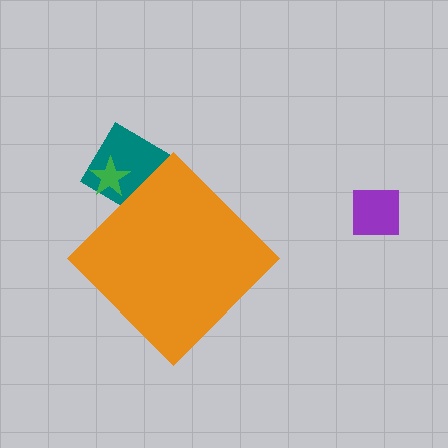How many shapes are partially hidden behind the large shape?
2 shapes are partially hidden.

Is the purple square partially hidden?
No, the purple square is fully visible.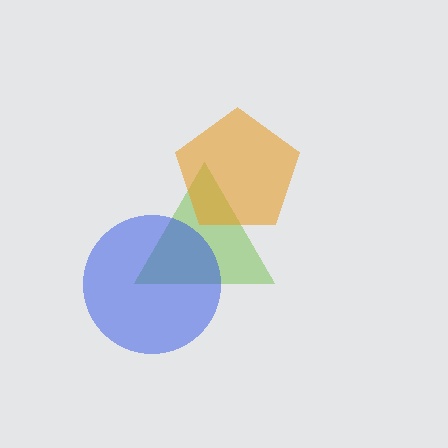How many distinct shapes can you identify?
There are 3 distinct shapes: a lime triangle, a blue circle, an orange pentagon.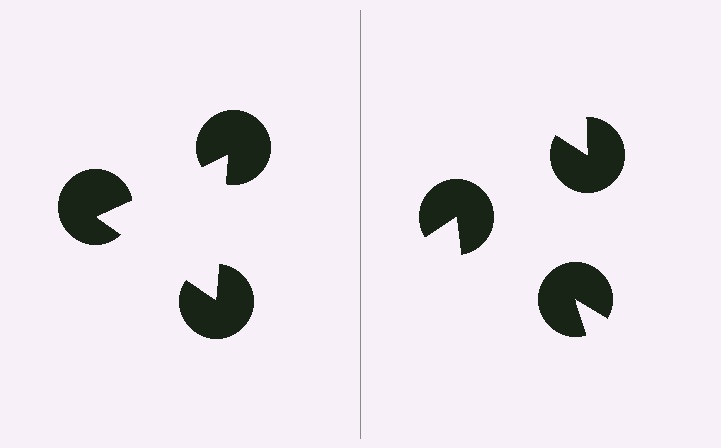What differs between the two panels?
The pac-man discs are positioned identically on both sides; only the wedge orientations differ. On the left they align to a triangle; on the right they are misaligned.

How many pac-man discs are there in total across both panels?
6 — 3 on each side.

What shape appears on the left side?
An illusory triangle.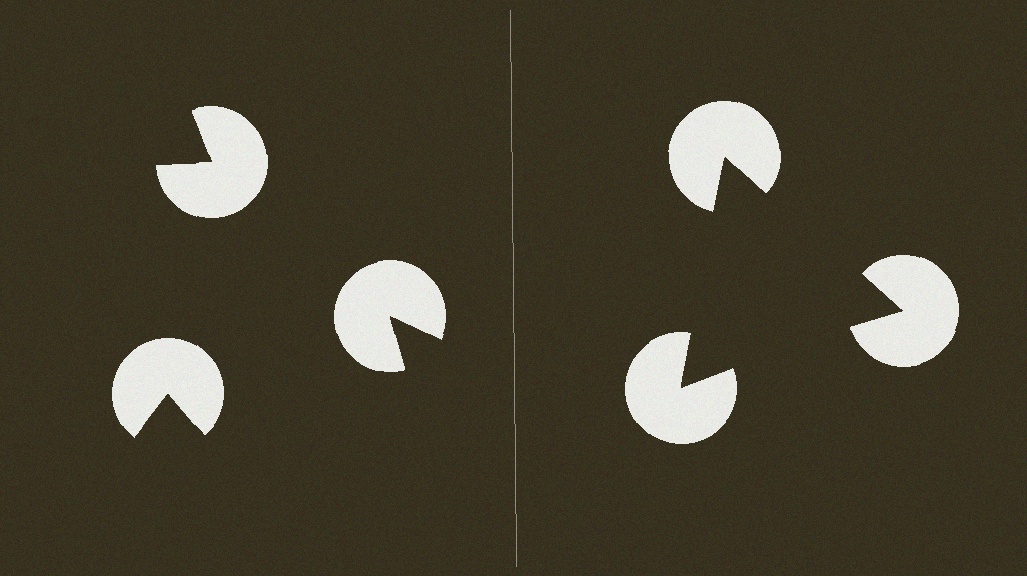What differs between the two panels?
The pac-man discs are positioned identically on both sides; only the wedge orientations differ. On the right they align to a triangle; on the left they are misaligned.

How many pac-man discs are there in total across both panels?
6 — 3 on each side.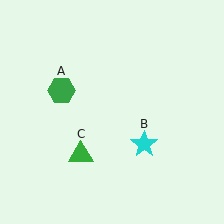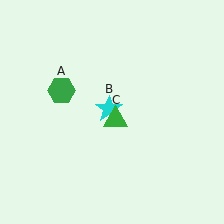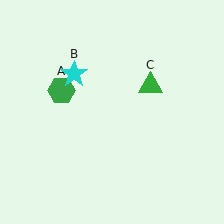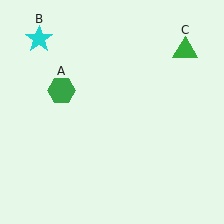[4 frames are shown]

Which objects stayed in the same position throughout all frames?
Green hexagon (object A) remained stationary.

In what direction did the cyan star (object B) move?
The cyan star (object B) moved up and to the left.